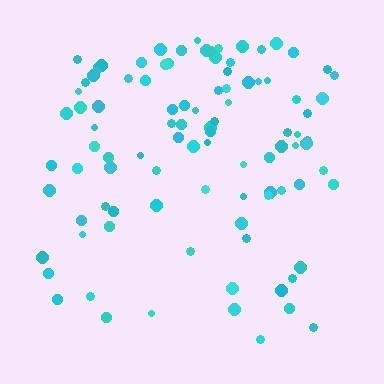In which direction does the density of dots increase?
From bottom to top, with the top side densest.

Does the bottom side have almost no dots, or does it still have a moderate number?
Still a moderate number, just noticeably fewer than the top.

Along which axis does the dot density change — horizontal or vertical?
Vertical.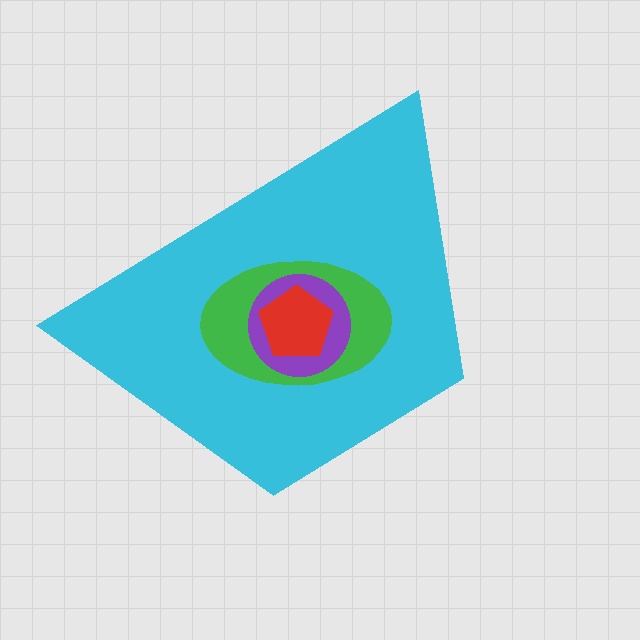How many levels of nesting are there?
4.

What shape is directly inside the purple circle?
The red pentagon.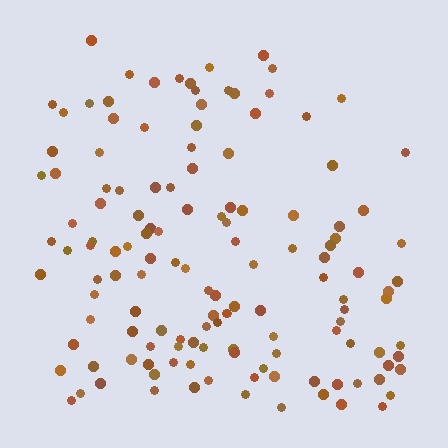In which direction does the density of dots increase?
From top to bottom, with the bottom side densest.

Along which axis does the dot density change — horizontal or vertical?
Vertical.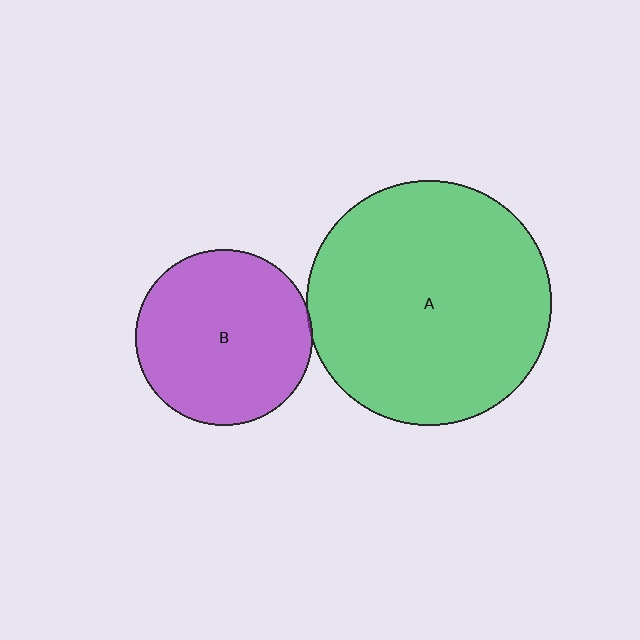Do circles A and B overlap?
Yes.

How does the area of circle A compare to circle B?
Approximately 1.9 times.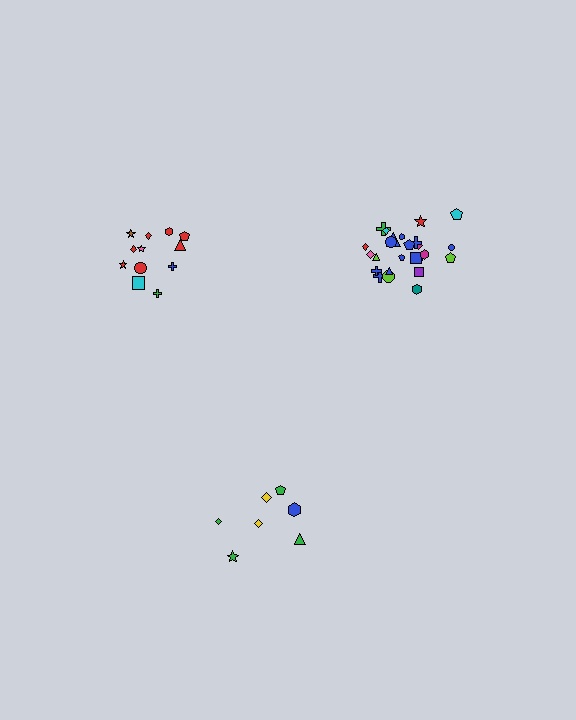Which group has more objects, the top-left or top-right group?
The top-right group.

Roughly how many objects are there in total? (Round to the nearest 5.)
Roughly 45 objects in total.